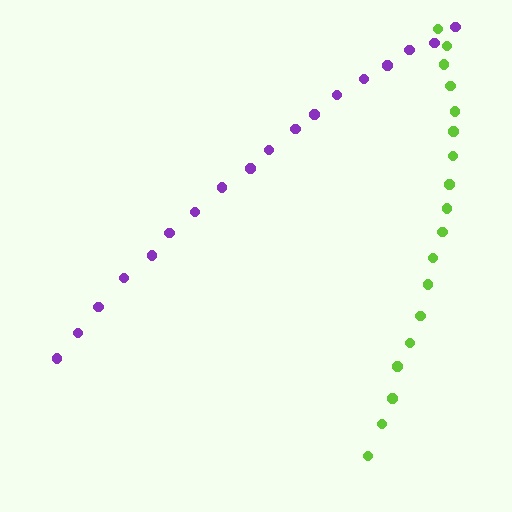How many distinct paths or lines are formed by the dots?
There are 2 distinct paths.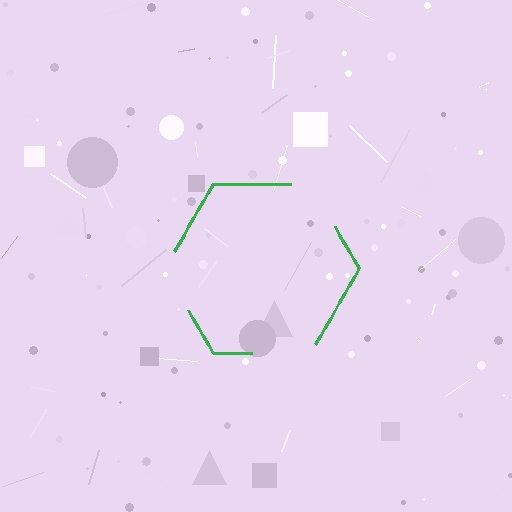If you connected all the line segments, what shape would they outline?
They would outline a hexagon.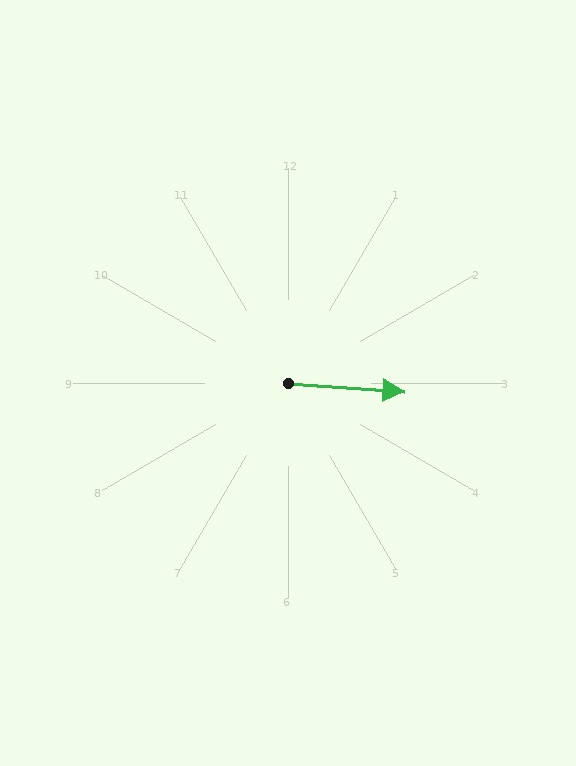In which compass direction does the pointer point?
East.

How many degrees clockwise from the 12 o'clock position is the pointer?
Approximately 94 degrees.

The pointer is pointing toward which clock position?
Roughly 3 o'clock.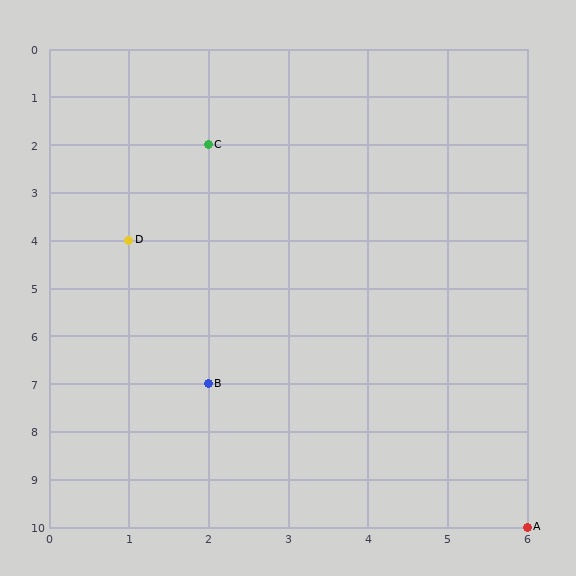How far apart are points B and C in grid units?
Points B and C are 5 rows apart.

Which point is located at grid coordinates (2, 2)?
Point C is at (2, 2).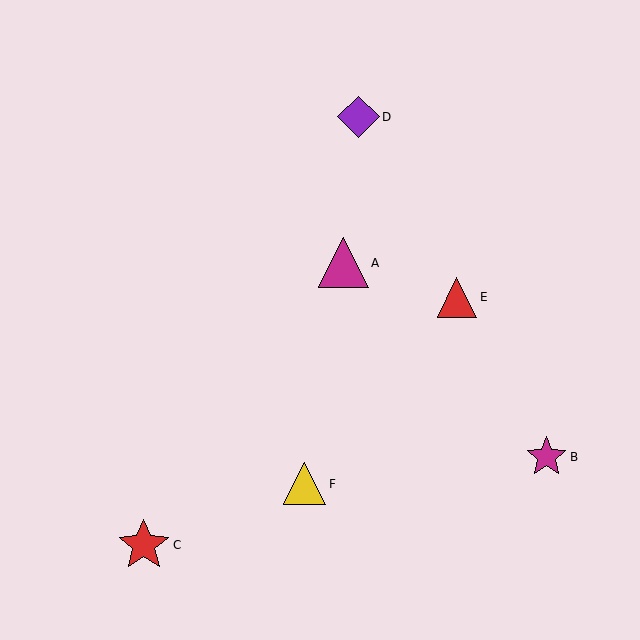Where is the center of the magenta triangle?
The center of the magenta triangle is at (343, 263).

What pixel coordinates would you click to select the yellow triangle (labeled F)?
Click at (305, 484) to select the yellow triangle F.